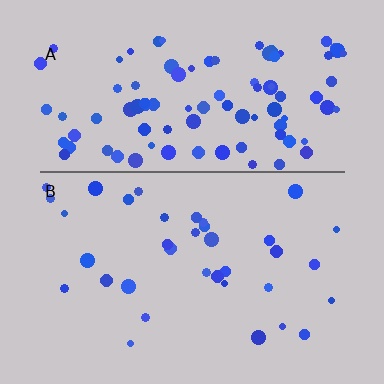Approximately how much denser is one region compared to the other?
Approximately 2.8× — region A over region B.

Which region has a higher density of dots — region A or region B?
A (the top).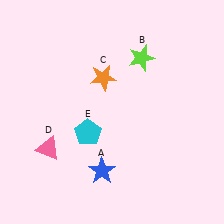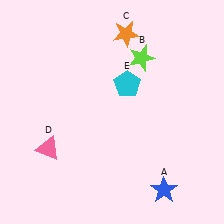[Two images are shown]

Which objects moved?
The objects that moved are: the blue star (A), the orange star (C), the cyan pentagon (E).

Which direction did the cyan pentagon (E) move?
The cyan pentagon (E) moved up.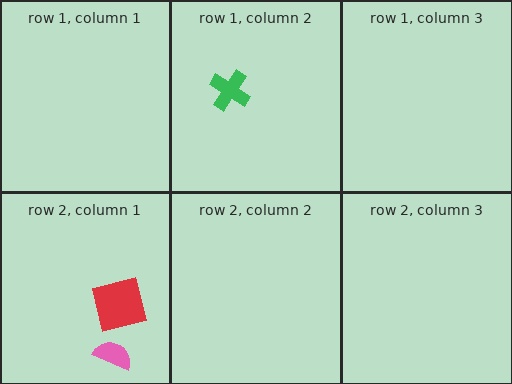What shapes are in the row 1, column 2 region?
The green cross.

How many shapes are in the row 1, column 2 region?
1.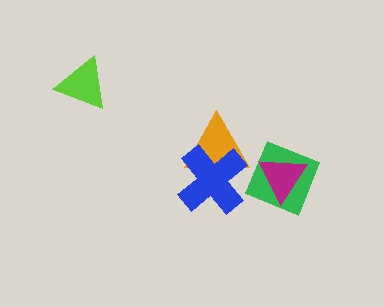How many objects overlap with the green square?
1 object overlaps with the green square.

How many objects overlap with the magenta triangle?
1 object overlaps with the magenta triangle.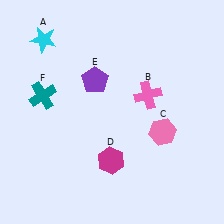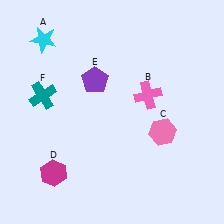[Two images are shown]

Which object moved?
The magenta hexagon (D) moved left.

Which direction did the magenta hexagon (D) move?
The magenta hexagon (D) moved left.